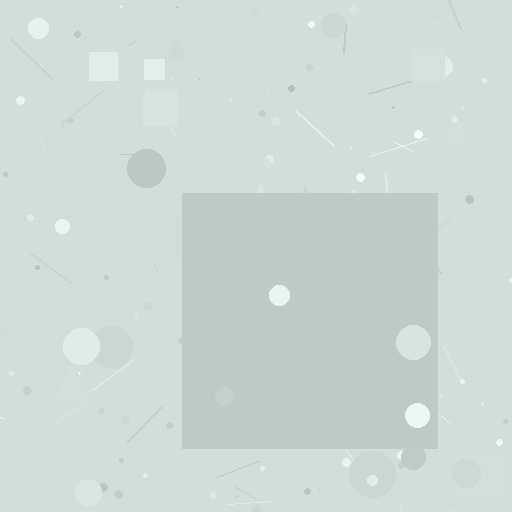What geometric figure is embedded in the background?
A square is embedded in the background.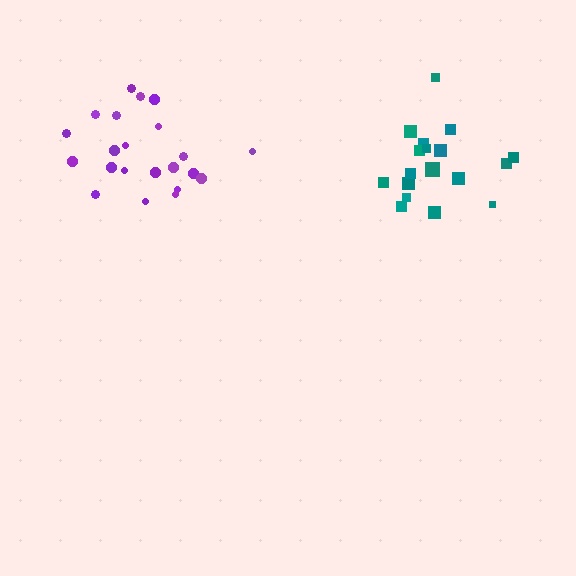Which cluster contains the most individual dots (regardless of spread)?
Purple (22).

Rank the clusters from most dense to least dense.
purple, teal.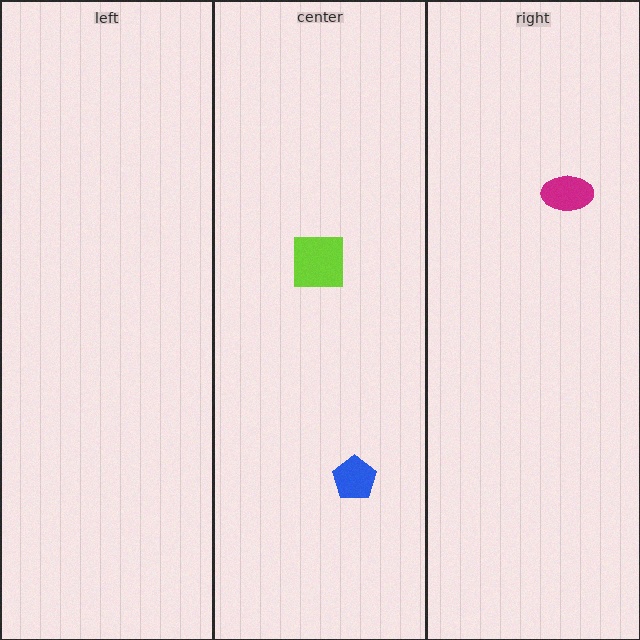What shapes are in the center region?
The blue pentagon, the lime square.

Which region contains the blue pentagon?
The center region.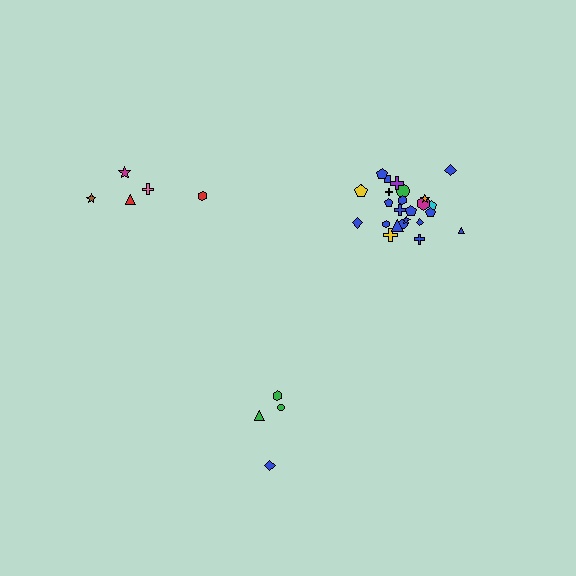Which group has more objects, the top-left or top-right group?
The top-right group.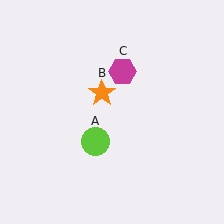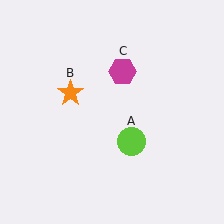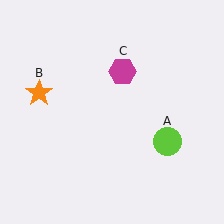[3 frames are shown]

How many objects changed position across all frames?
2 objects changed position: lime circle (object A), orange star (object B).